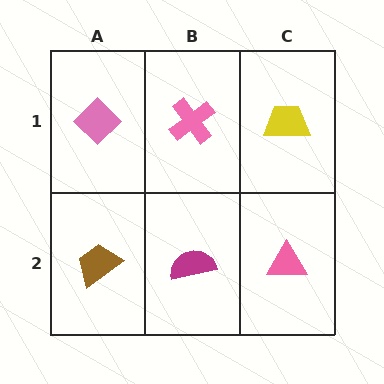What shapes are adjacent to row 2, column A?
A pink diamond (row 1, column A), a magenta semicircle (row 2, column B).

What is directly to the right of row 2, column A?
A magenta semicircle.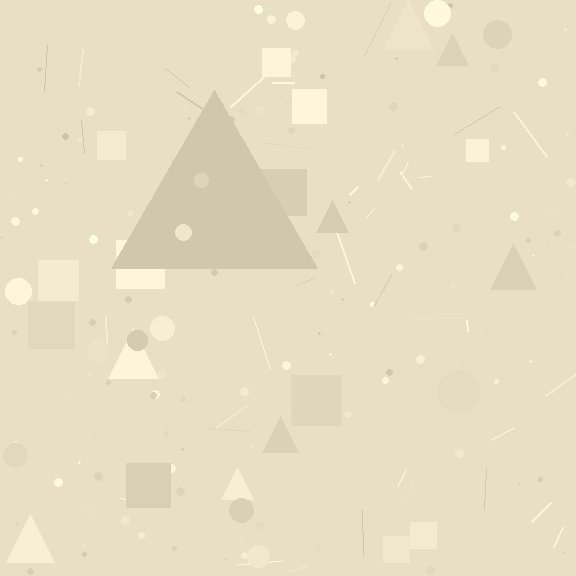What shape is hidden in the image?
A triangle is hidden in the image.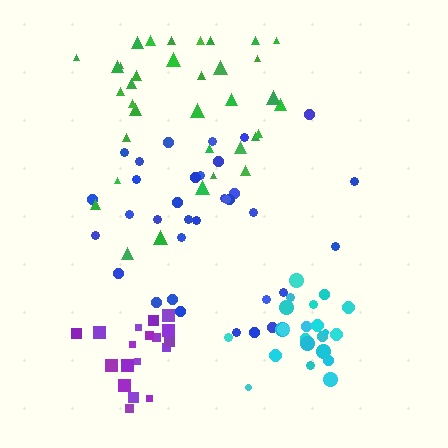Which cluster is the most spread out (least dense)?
Green.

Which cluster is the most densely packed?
Cyan.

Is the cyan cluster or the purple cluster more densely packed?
Cyan.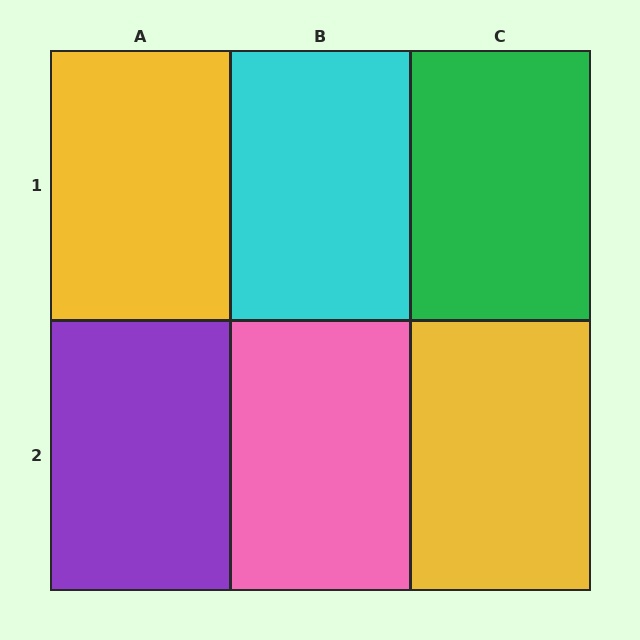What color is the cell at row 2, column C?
Yellow.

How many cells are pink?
1 cell is pink.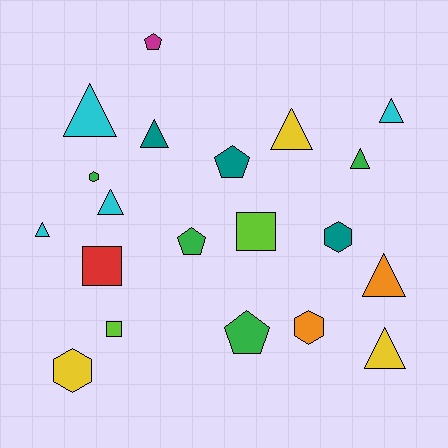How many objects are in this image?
There are 20 objects.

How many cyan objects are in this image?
There are 4 cyan objects.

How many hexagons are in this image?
There are 4 hexagons.